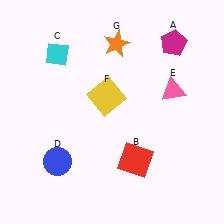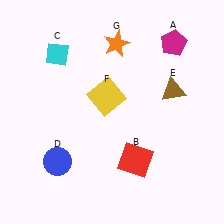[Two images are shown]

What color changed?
The triangle (E) changed from pink in Image 1 to brown in Image 2.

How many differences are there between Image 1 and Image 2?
There is 1 difference between the two images.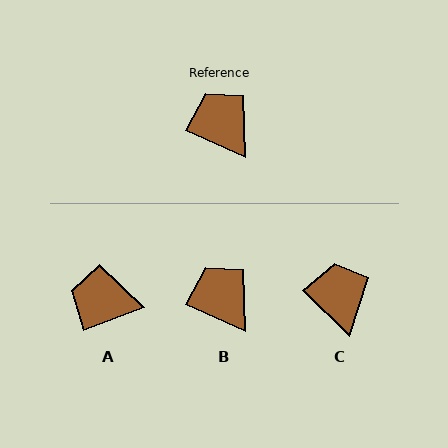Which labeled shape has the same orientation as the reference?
B.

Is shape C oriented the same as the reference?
No, it is off by about 21 degrees.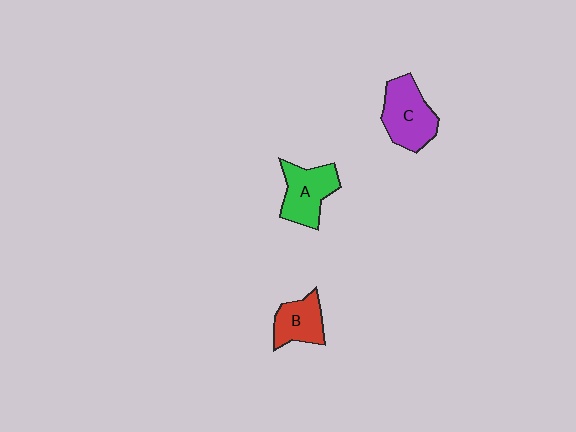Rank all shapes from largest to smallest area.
From largest to smallest: C (purple), A (green), B (red).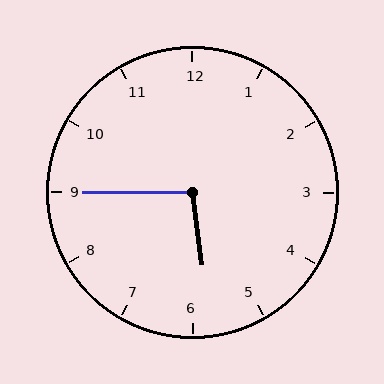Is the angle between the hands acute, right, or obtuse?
It is obtuse.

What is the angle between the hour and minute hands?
Approximately 98 degrees.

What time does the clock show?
5:45.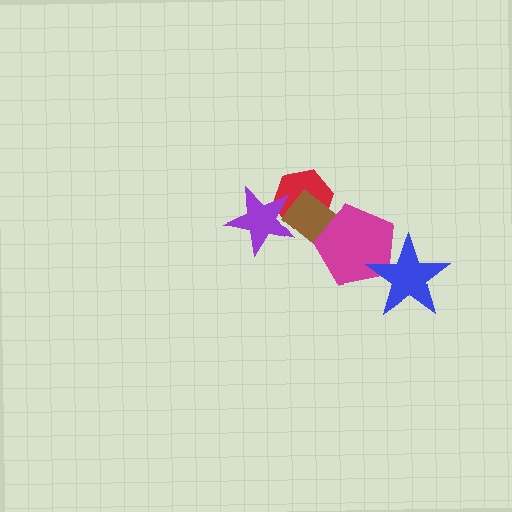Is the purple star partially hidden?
No, no other shape covers it.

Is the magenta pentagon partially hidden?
Yes, it is partially covered by another shape.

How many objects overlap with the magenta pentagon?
2 objects overlap with the magenta pentagon.